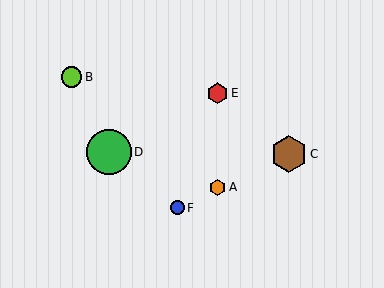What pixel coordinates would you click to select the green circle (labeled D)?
Click at (109, 152) to select the green circle D.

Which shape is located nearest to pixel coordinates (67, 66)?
The lime circle (labeled B) at (72, 77) is nearest to that location.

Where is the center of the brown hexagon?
The center of the brown hexagon is at (289, 154).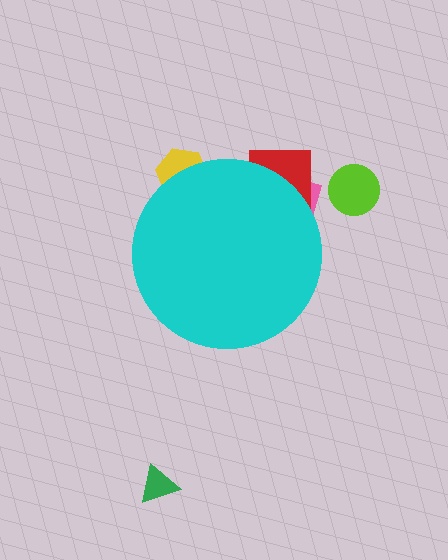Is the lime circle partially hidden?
No, the lime circle is fully visible.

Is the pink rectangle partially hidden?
Yes, the pink rectangle is partially hidden behind the cyan circle.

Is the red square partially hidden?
Yes, the red square is partially hidden behind the cyan circle.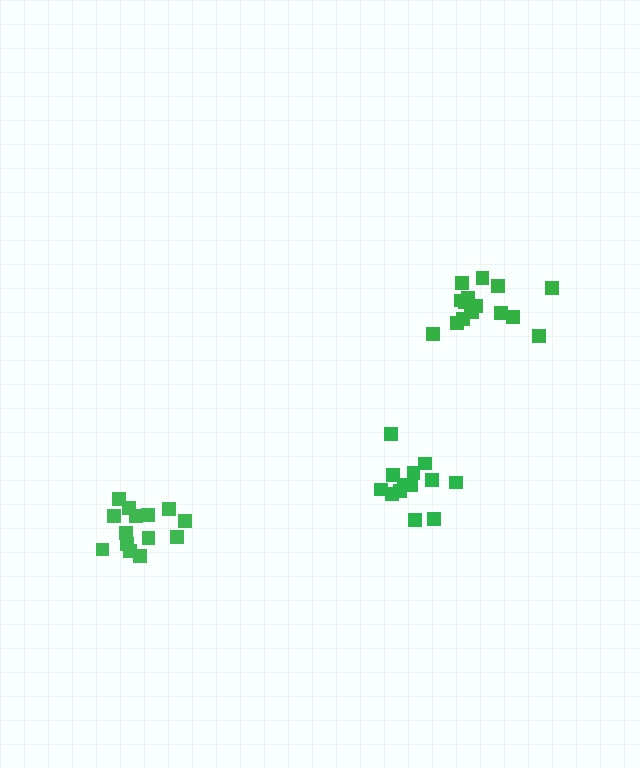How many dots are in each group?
Group 1: 16 dots, Group 2: 13 dots, Group 3: 15 dots (44 total).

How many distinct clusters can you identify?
There are 3 distinct clusters.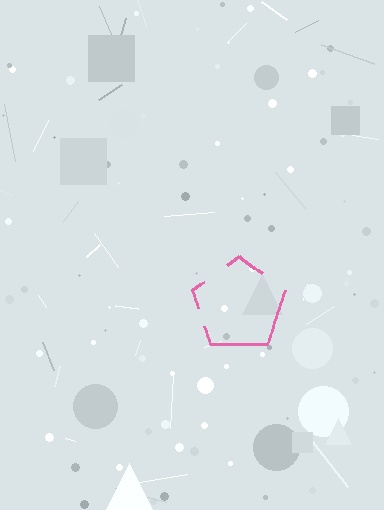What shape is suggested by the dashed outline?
The dashed outline suggests a pentagon.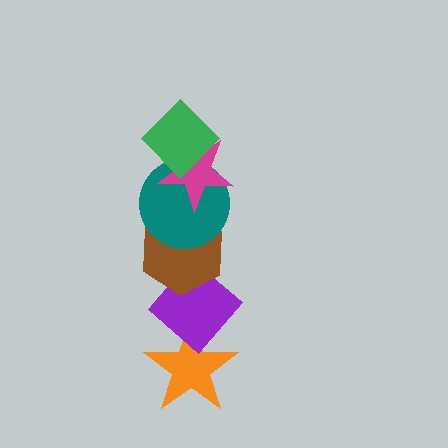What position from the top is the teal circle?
The teal circle is 3rd from the top.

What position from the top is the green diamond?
The green diamond is 1st from the top.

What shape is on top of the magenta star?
The green diamond is on top of the magenta star.